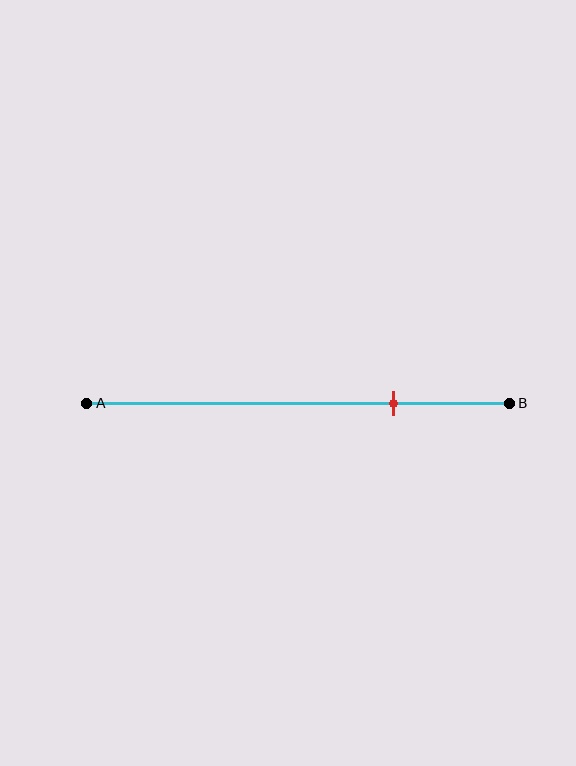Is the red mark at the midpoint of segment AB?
No, the mark is at about 75% from A, not at the 50% midpoint.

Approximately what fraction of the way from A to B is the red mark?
The red mark is approximately 75% of the way from A to B.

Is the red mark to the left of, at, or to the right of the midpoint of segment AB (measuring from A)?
The red mark is to the right of the midpoint of segment AB.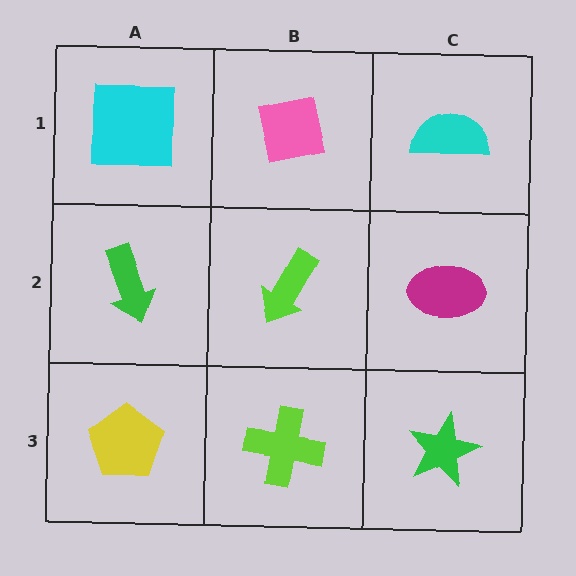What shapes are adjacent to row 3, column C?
A magenta ellipse (row 2, column C), a lime cross (row 3, column B).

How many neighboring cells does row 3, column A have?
2.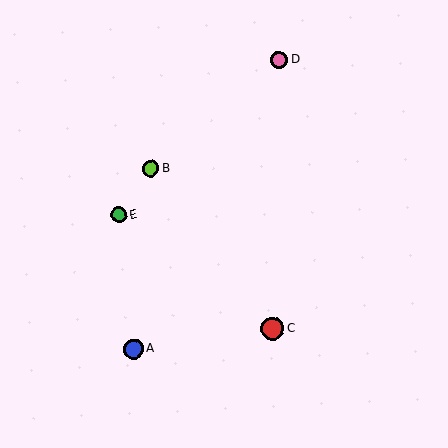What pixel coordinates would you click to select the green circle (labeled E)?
Click at (119, 215) to select the green circle E.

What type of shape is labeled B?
Shape B is a lime circle.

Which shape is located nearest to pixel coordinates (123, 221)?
The green circle (labeled E) at (119, 215) is nearest to that location.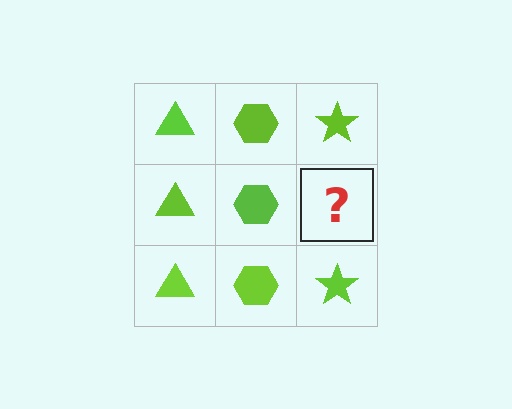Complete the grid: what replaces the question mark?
The question mark should be replaced with a lime star.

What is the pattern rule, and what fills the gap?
The rule is that each column has a consistent shape. The gap should be filled with a lime star.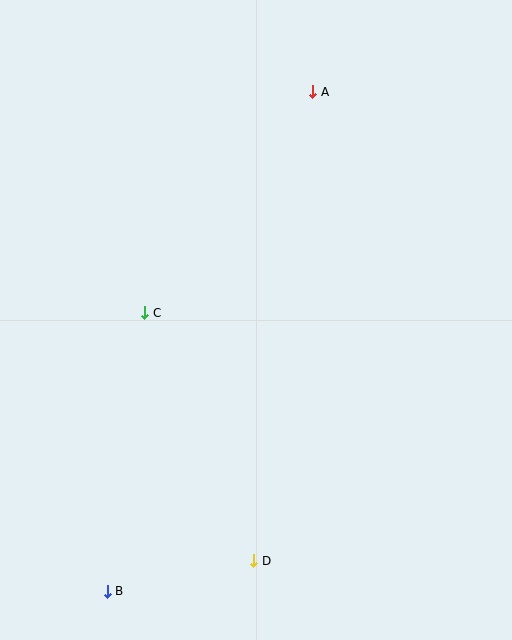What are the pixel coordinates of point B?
Point B is at (107, 591).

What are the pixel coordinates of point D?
Point D is at (254, 561).